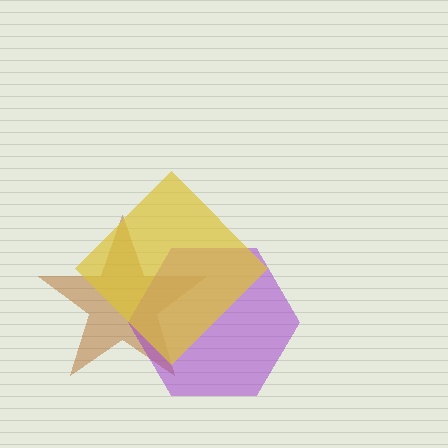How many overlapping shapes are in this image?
There are 3 overlapping shapes in the image.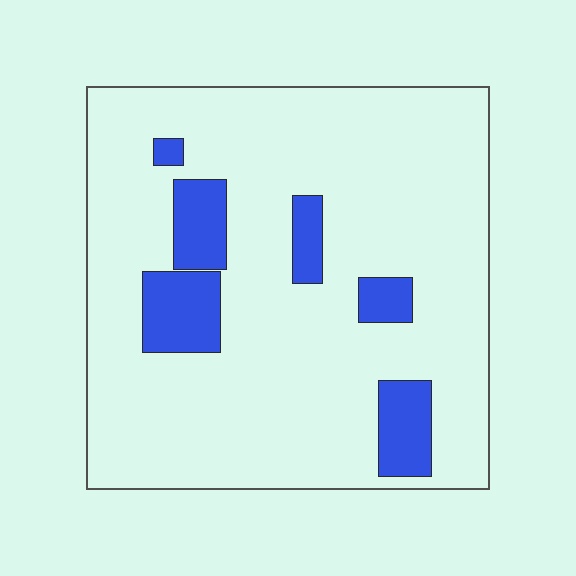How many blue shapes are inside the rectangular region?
6.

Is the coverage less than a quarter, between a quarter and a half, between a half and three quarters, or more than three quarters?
Less than a quarter.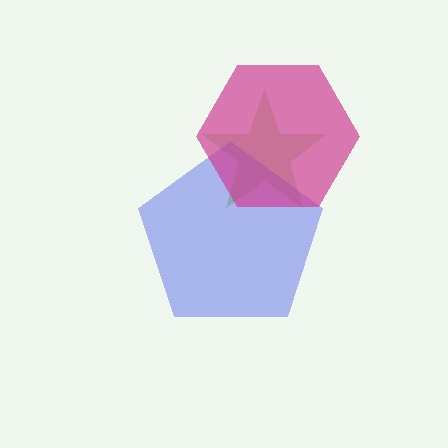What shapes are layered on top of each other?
The layered shapes are: a lime star, a blue pentagon, a magenta hexagon.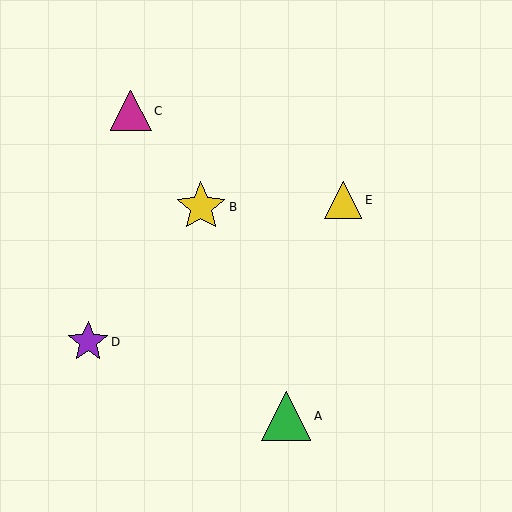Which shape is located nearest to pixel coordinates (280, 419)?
The green triangle (labeled A) at (286, 416) is nearest to that location.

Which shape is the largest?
The yellow star (labeled B) is the largest.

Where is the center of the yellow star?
The center of the yellow star is at (201, 207).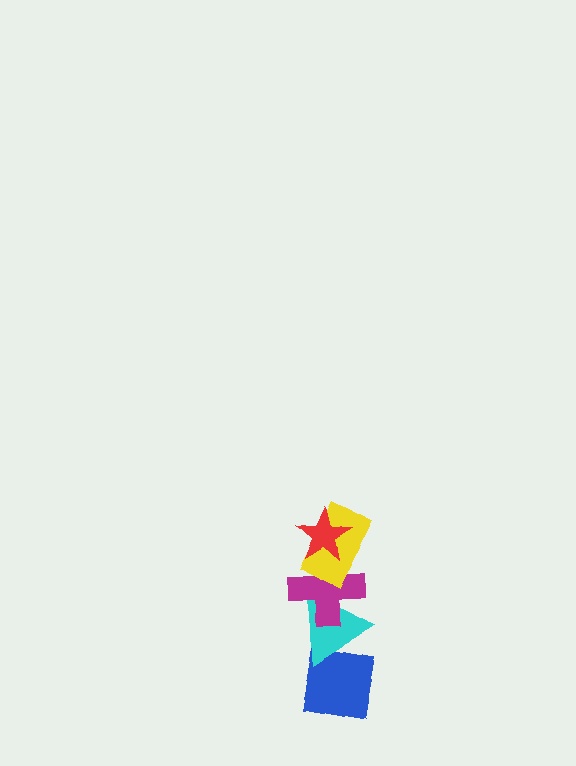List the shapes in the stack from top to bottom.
From top to bottom: the red star, the yellow rectangle, the magenta cross, the cyan triangle, the blue square.